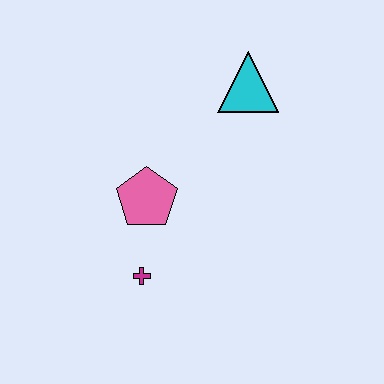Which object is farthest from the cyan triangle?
The magenta cross is farthest from the cyan triangle.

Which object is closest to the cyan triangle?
The pink pentagon is closest to the cyan triangle.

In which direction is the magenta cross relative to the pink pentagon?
The magenta cross is below the pink pentagon.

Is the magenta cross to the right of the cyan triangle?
No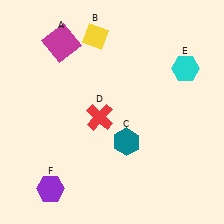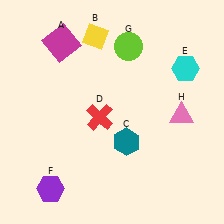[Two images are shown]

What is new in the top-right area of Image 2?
A lime circle (G) was added in the top-right area of Image 2.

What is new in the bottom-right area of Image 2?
A pink triangle (H) was added in the bottom-right area of Image 2.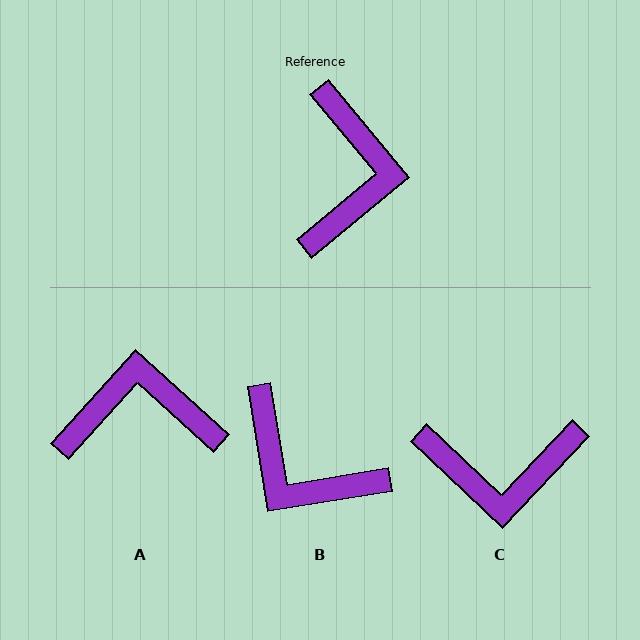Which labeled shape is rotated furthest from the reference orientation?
B, about 120 degrees away.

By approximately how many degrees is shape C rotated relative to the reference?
Approximately 83 degrees clockwise.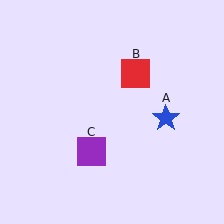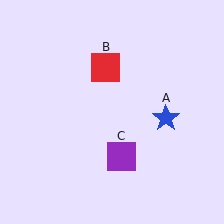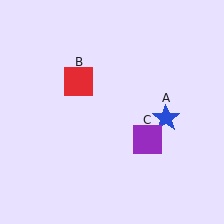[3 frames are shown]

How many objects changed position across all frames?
2 objects changed position: red square (object B), purple square (object C).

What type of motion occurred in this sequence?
The red square (object B), purple square (object C) rotated counterclockwise around the center of the scene.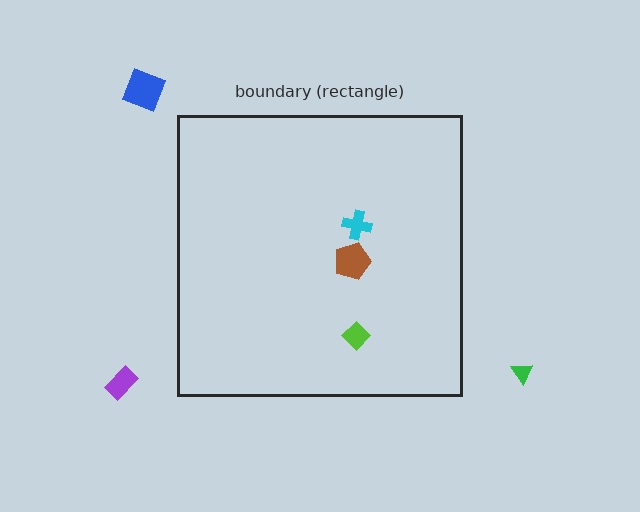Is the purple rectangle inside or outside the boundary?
Outside.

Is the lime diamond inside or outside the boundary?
Inside.